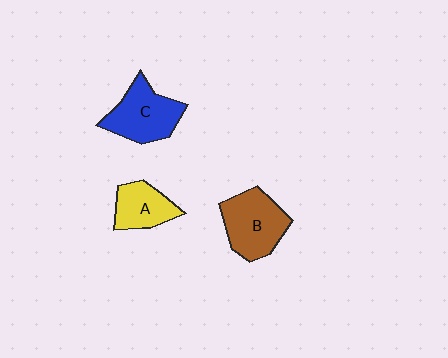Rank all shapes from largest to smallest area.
From largest to smallest: B (brown), C (blue), A (yellow).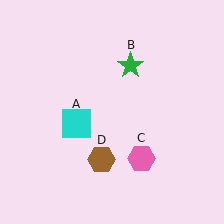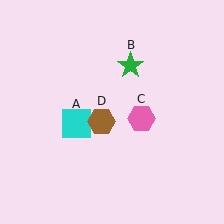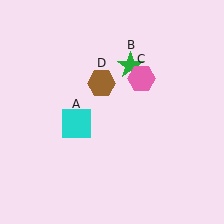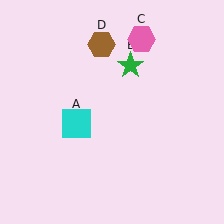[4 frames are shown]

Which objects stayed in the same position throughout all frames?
Cyan square (object A) and green star (object B) remained stationary.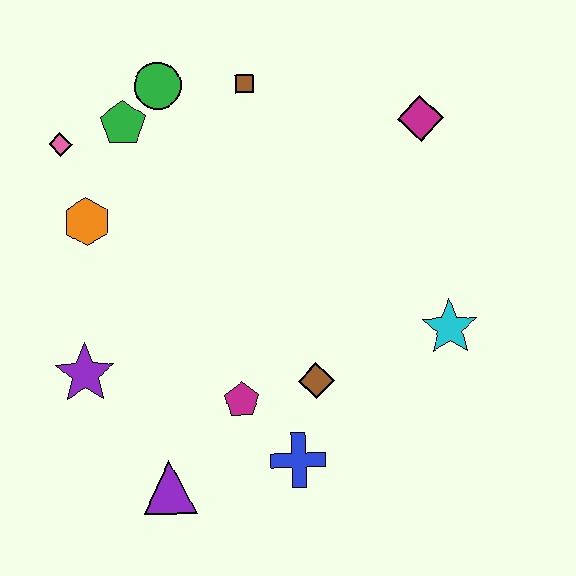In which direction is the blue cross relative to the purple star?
The blue cross is to the right of the purple star.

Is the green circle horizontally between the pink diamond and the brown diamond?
Yes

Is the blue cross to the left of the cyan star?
Yes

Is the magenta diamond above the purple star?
Yes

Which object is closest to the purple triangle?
The magenta pentagon is closest to the purple triangle.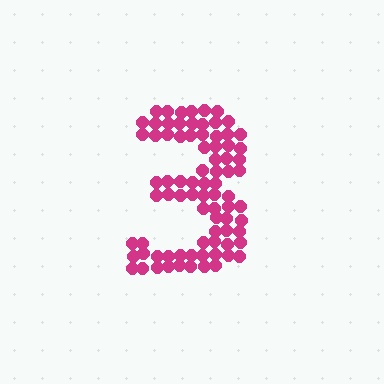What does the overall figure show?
The overall figure shows the digit 3.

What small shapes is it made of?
It is made of small circles.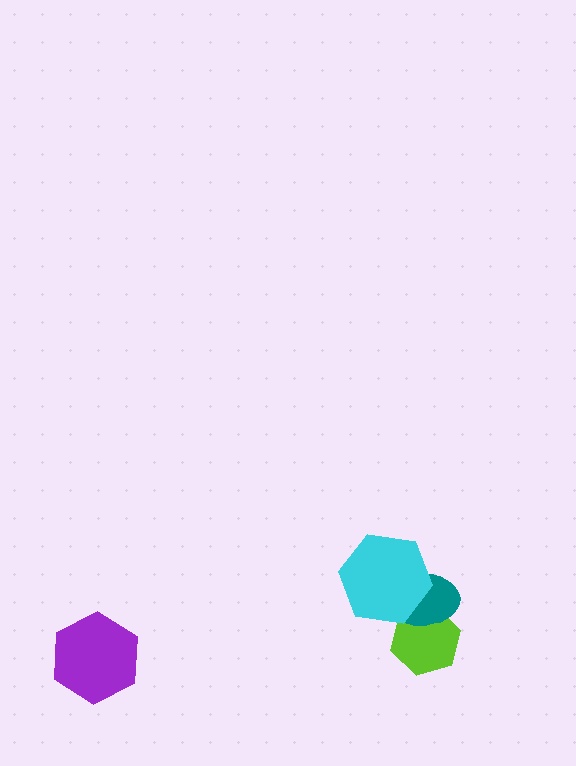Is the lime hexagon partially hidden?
Yes, it is partially covered by another shape.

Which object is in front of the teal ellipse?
The cyan hexagon is in front of the teal ellipse.